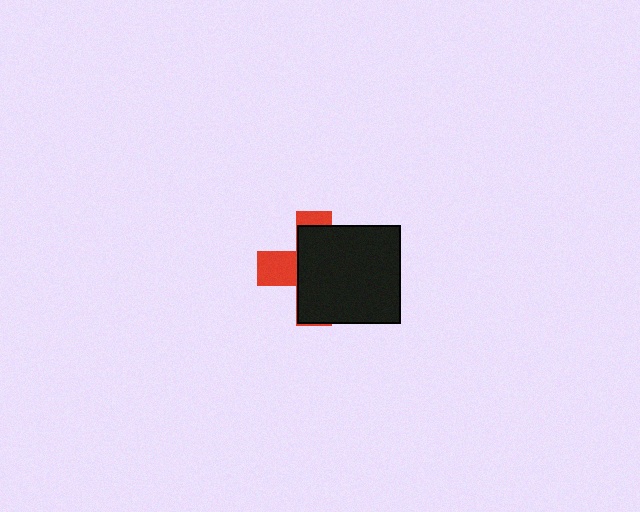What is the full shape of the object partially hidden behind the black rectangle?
The partially hidden object is a red cross.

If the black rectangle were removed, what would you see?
You would see the complete red cross.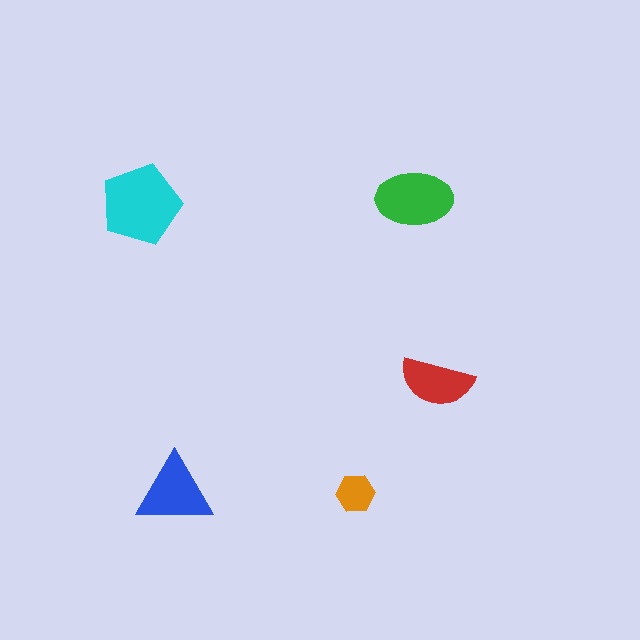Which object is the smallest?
The orange hexagon.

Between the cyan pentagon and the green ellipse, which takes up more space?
The cyan pentagon.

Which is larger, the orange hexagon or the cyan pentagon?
The cyan pentagon.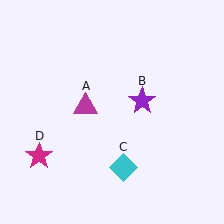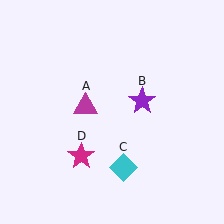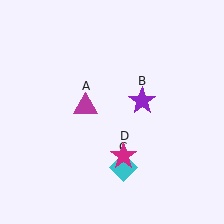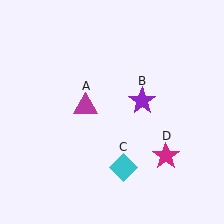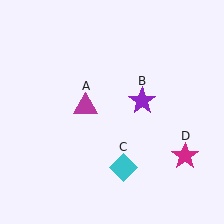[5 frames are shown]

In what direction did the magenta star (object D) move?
The magenta star (object D) moved right.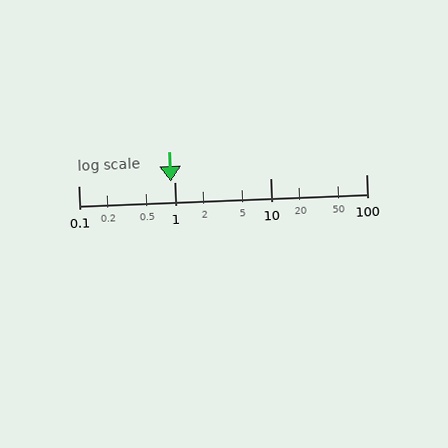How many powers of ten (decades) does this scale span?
The scale spans 3 decades, from 0.1 to 100.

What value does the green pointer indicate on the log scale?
The pointer indicates approximately 0.92.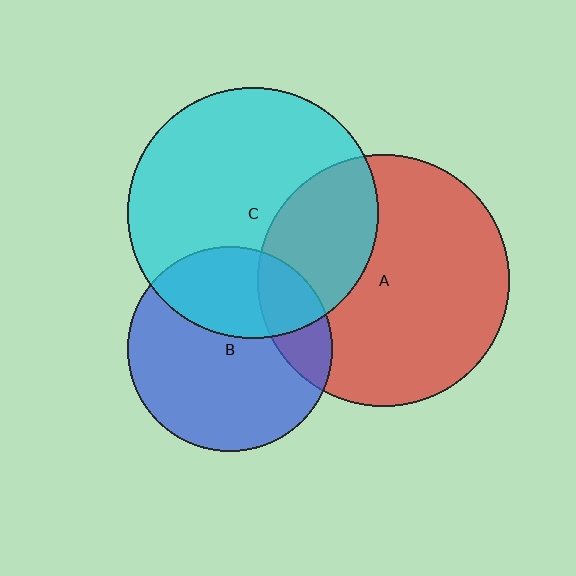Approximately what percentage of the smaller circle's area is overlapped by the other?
Approximately 30%.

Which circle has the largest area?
Circle A (red).